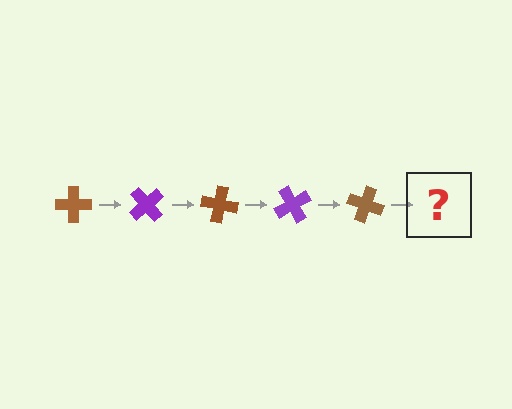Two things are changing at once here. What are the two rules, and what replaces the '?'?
The two rules are that it rotates 50 degrees each step and the color cycles through brown and purple. The '?' should be a purple cross, rotated 250 degrees from the start.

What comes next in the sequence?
The next element should be a purple cross, rotated 250 degrees from the start.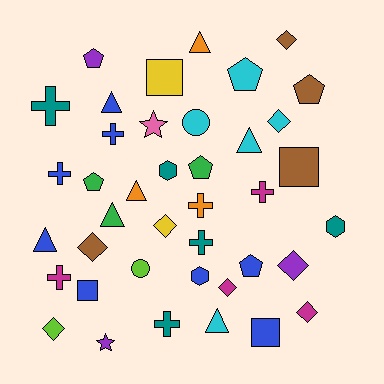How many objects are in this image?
There are 40 objects.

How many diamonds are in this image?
There are 8 diamonds.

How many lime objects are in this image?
There are 2 lime objects.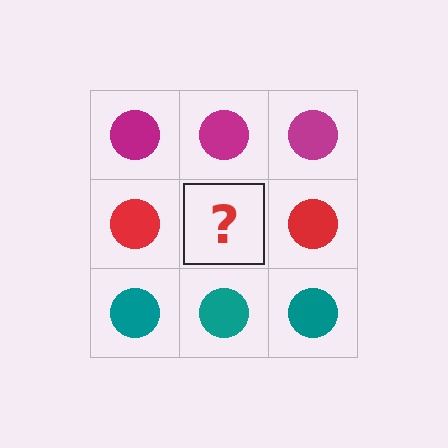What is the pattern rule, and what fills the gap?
The rule is that each row has a consistent color. The gap should be filled with a red circle.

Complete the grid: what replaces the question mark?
The question mark should be replaced with a red circle.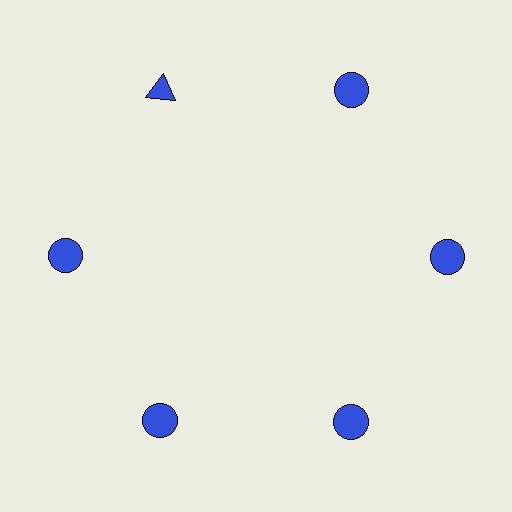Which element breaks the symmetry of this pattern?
The blue triangle at roughly the 11 o'clock position breaks the symmetry. All other shapes are blue circles.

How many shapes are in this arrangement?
There are 6 shapes arranged in a ring pattern.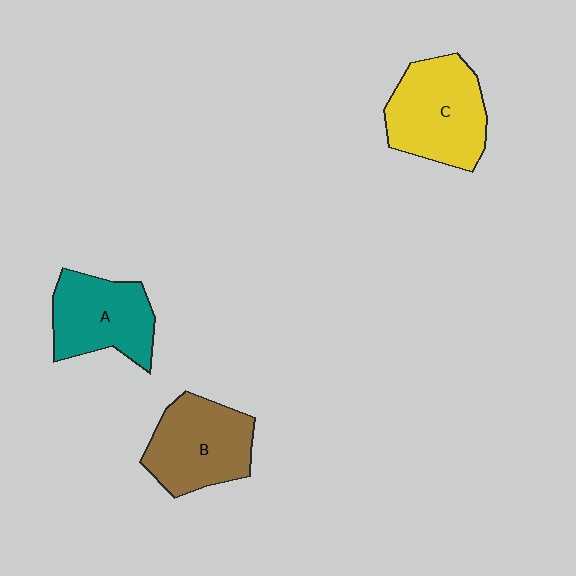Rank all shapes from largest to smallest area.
From largest to smallest: C (yellow), B (brown), A (teal).